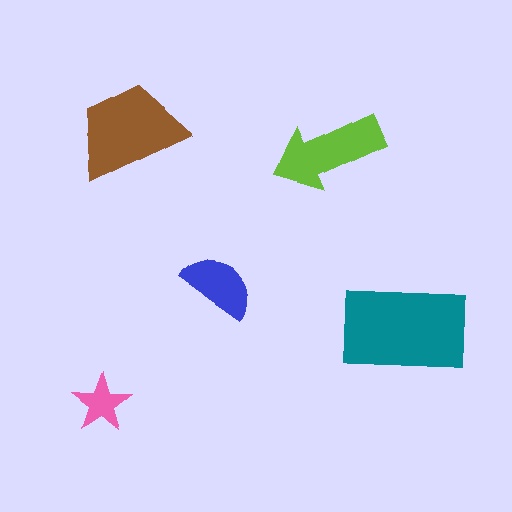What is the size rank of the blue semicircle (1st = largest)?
4th.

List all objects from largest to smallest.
The teal rectangle, the brown trapezoid, the lime arrow, the blue semicircle, the pink star.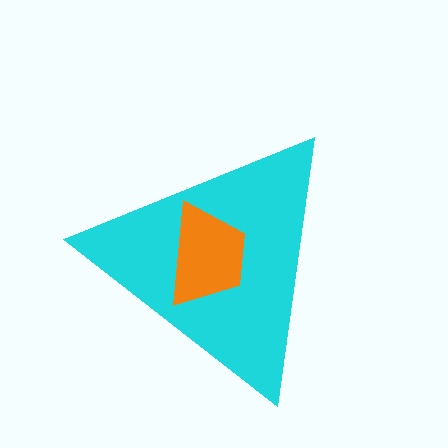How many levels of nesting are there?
2.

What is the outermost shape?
The cyan triangle.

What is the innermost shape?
The orange trapezoid.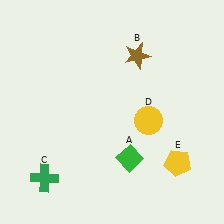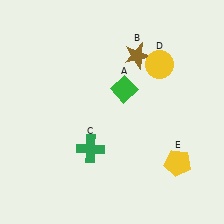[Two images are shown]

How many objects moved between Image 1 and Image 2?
3 objects moved between the two images.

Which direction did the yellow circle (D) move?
The yellow circle (D) moved up.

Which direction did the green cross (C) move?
The green cross (C) moved right.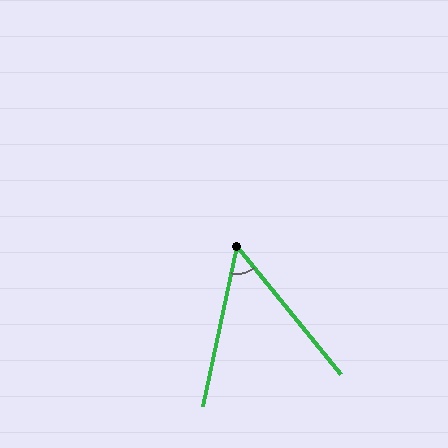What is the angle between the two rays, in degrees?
Approximately 51 degrees.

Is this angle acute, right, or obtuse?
It is acute.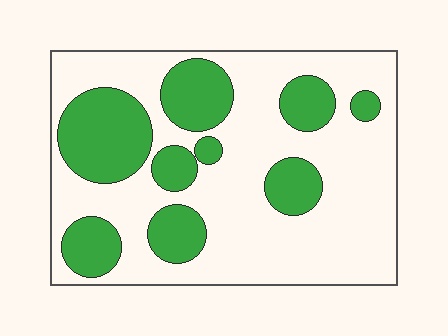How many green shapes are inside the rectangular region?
9.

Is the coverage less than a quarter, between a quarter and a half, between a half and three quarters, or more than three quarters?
Between a quarter and a half.